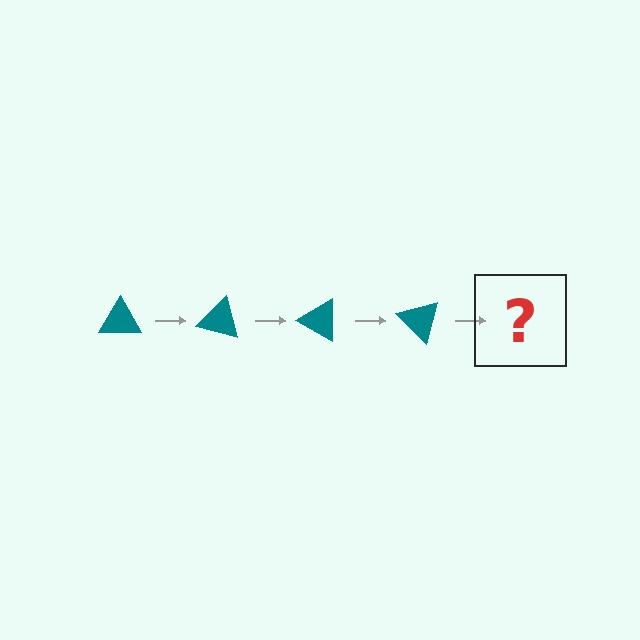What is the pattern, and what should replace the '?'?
The pattern is that the triangle rotates 15 degrees each step. The '?' should be a teal triangle rotated 60 degrees.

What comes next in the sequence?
The next element should be a teal triangle rotated 60 degrees.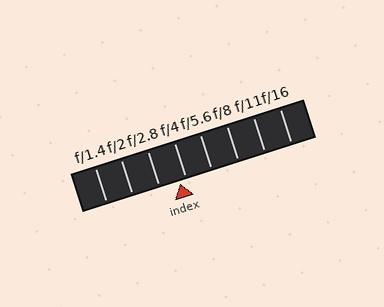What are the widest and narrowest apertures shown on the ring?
The widest aperture shown is f/1.4 and the narrowest is f/16.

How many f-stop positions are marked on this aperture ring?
There are 8 f-stop positions marked.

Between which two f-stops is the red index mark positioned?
The index mark is between f/2.8 and f/4.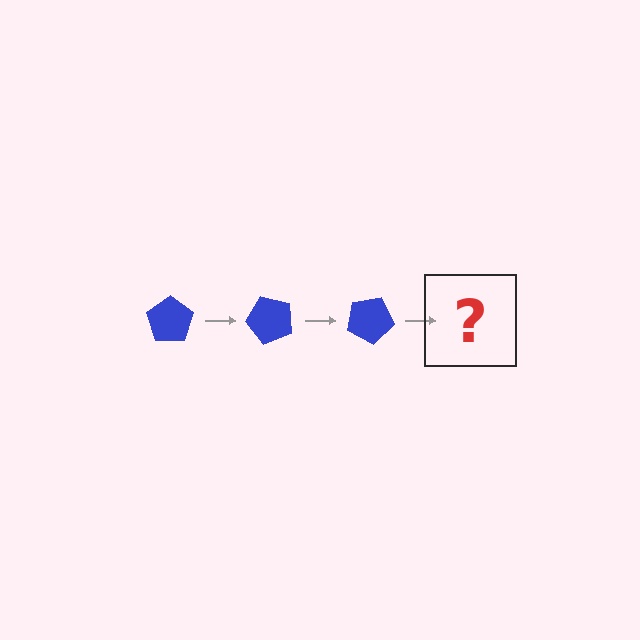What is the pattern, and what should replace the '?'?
The pattern is that the pentagon rotates 50 degrees each step. The '?' should be a blue pentagon rotated 150 degrees.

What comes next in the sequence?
The next element should be a blue pentagon rotated 150 degrees.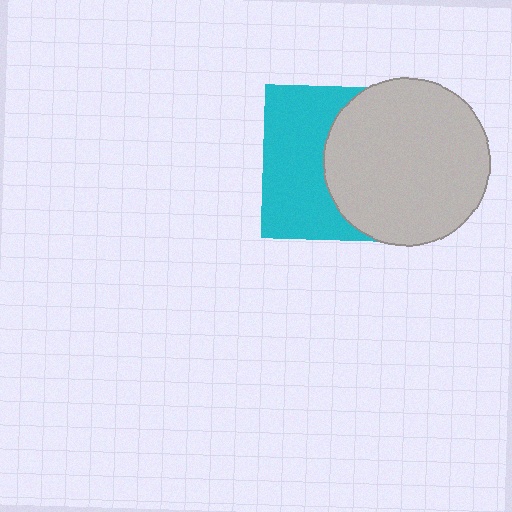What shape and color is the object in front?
The object in front is a light gray circle.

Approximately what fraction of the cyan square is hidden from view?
Roughly 52% of the cyan square is hidden behind the light gray circle.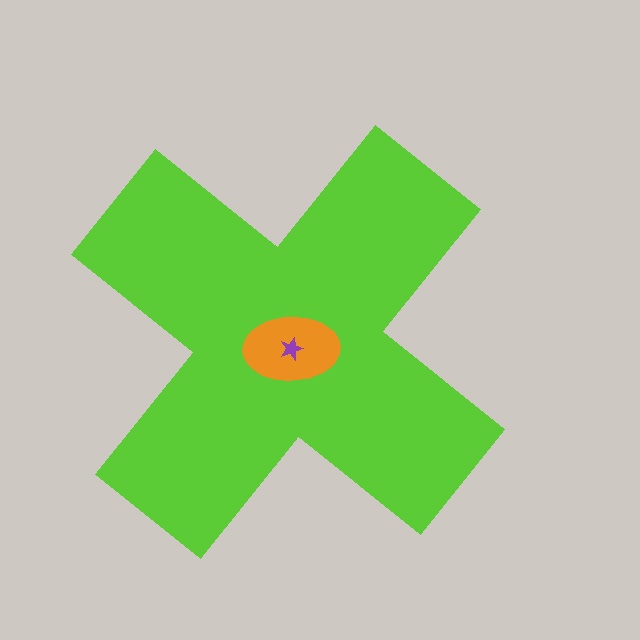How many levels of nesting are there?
3.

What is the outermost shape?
The lime cross.